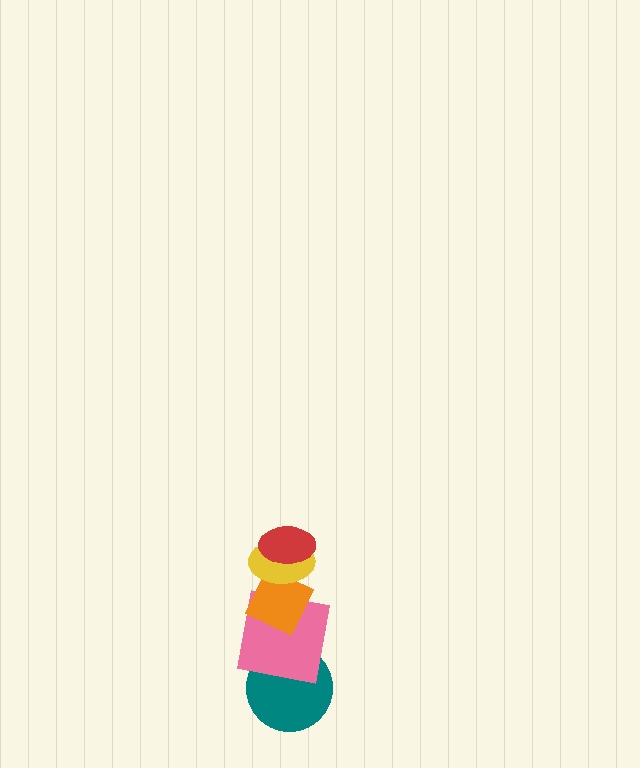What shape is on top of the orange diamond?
The yellow ellipse is on top of the orange diamond.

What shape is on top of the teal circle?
The pink square is on top of the teal circle.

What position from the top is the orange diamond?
The orange diamond is 3rd from the top.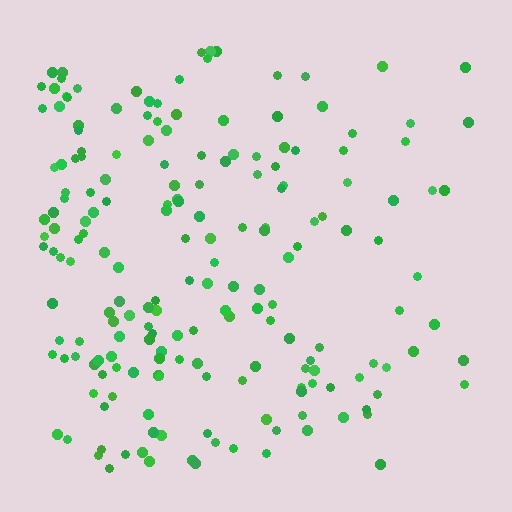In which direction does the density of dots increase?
From right to left, with the left side densest.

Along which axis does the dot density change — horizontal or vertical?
Horizontal.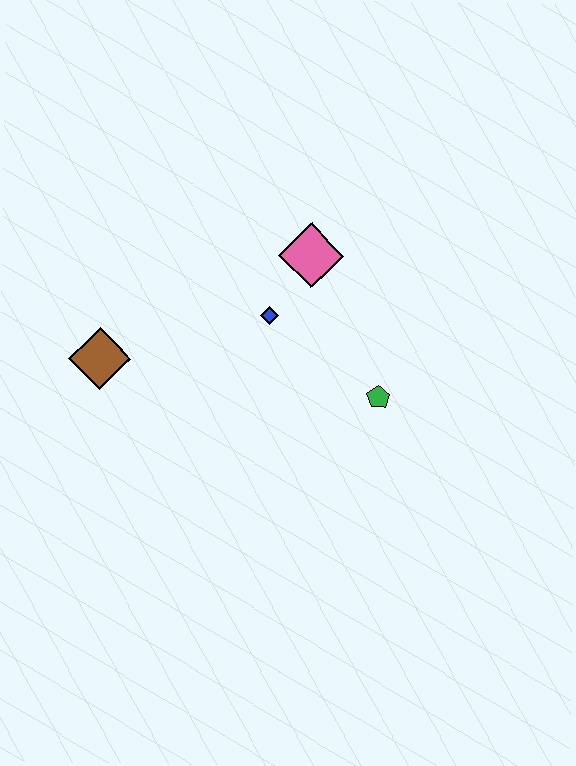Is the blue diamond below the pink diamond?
Yes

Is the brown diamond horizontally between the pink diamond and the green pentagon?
No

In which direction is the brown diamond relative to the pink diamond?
The brown diamond is to the left of the pink diamond.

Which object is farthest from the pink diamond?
The brown diamond is farthest from the pink diamond.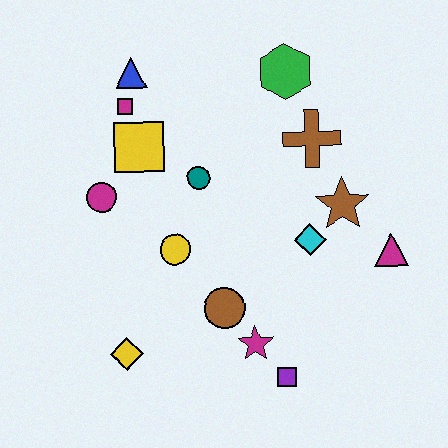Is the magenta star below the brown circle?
Yes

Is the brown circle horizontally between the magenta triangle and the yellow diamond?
Yes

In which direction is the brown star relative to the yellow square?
The brown star is to the right of the yellow square.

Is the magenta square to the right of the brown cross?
No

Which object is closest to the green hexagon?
The brown cross is closest to the green hexagon.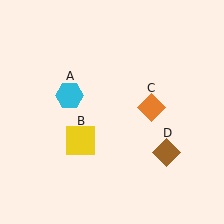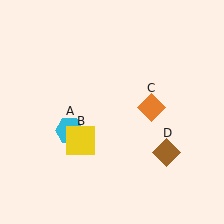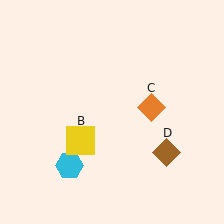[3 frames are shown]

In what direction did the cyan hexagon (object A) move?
The cyan hexagon (object A) moved down.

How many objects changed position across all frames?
1 object changed position: cyan hexagon (object A).